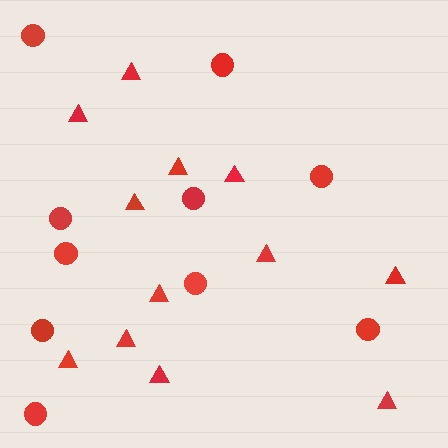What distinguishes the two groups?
There are 2 groups: one group of triangles (12) and one group of circles (10).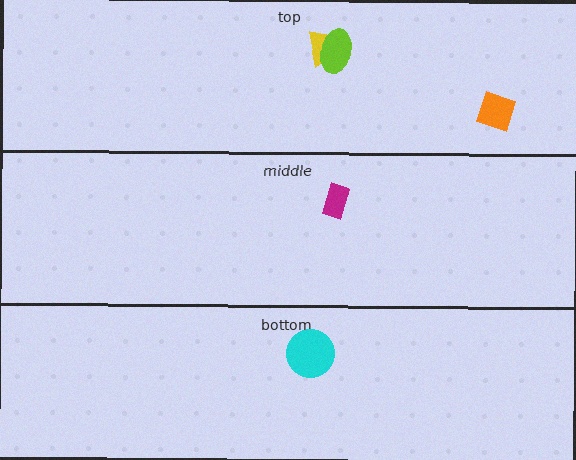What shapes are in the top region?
The orange square, the yellow trapezoid, the lime ellipse.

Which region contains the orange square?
The top region.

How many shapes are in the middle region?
1.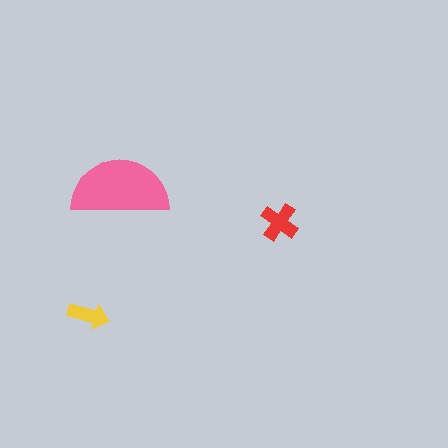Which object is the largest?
The pink semicircle.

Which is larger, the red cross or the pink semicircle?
The pink semicircle.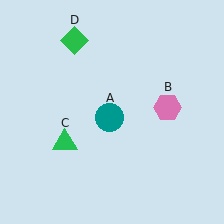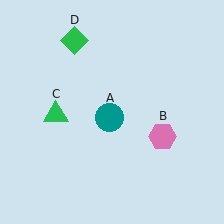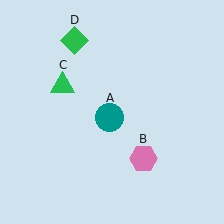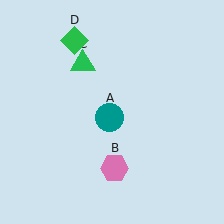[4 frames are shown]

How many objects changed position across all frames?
2 objects changed position: pink hexagon (object B), green triangle (object C).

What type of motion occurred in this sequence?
The pink hexagon (object B), green triangle (object C) rotated clockwise around the center of the scene.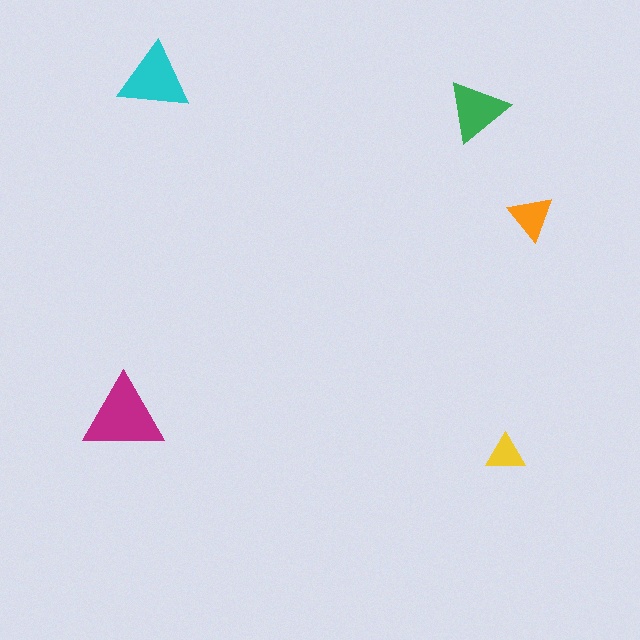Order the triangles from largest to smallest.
the magenta one, the cyan one, the green one, the orange one, the yellow one.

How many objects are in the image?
There are 5 objects in the image.